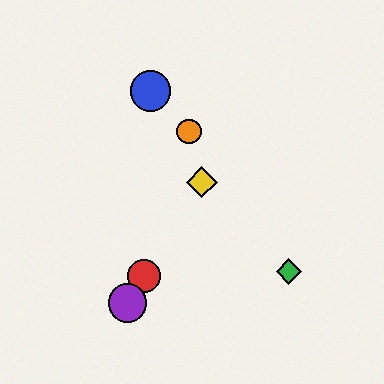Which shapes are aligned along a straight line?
The red circle, the yellow diamond, the purple circle are aligned along a straight line.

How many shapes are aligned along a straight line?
3 shapes (the red circle, the yellow diamond, the purple circle) are aligned along a straight line.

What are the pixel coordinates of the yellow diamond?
The yellow diamond is at (202, 182).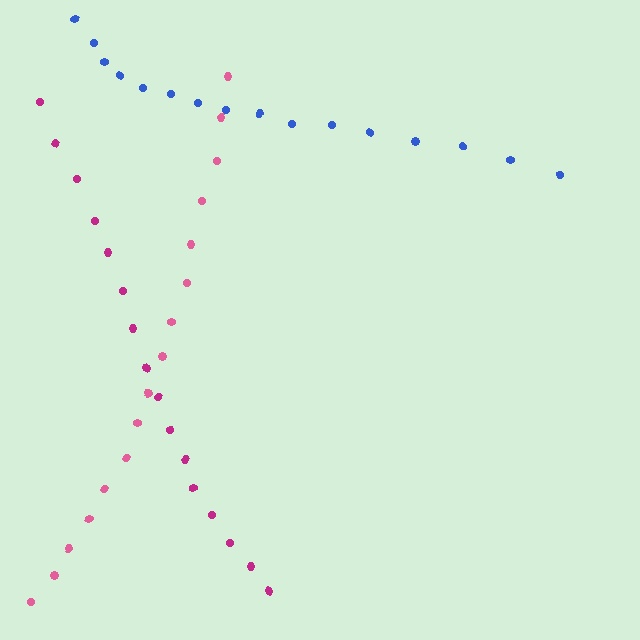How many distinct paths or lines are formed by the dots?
There are 3 distinct paths.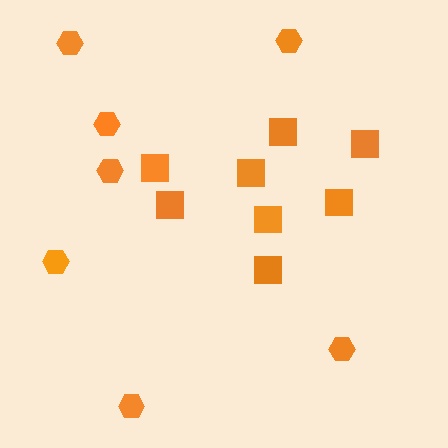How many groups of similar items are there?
There are 2 groups: one group of hexagons (7) and one group of squares (8).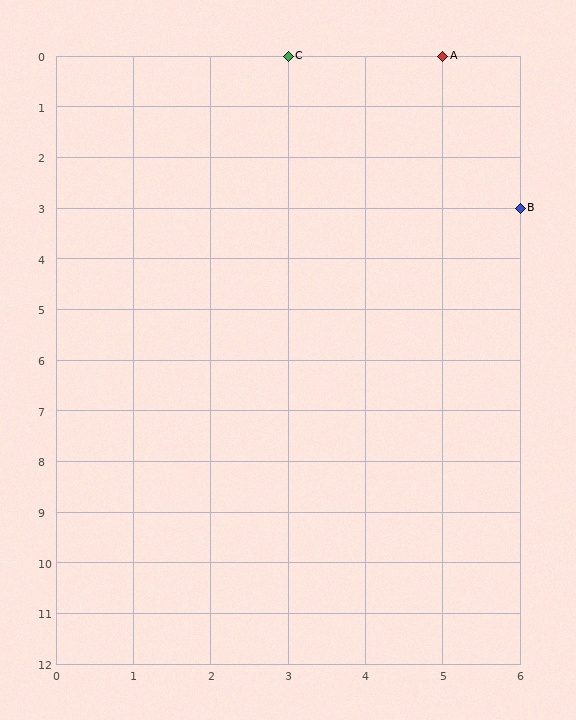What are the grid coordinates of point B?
Point B is at grid coordinates (6, 3).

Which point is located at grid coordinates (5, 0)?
Point A is at (5, 0).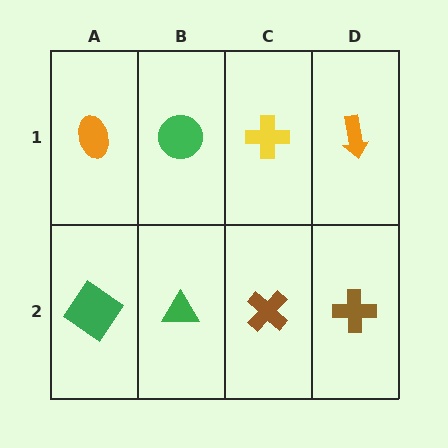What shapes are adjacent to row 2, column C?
A yellow cross (row 1, column C), a green triangle (row 2, column B), a brown cross (row 2, column D).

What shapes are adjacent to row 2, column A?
An orange ellipse (row 1, column A), a green triangle (row 2, column B).